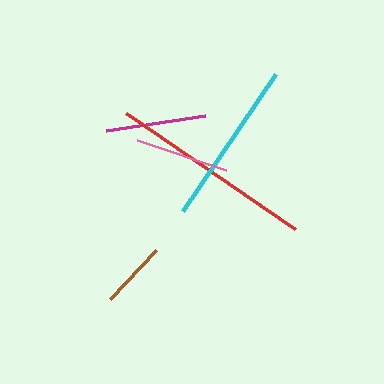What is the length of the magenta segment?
The magenta segment is approximately 101 pixels long.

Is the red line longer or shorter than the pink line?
The red line is longer than the pink line.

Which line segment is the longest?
The red line is the longest at approximately 206 pixels.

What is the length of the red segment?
The red segment is approximately 206 pixels long.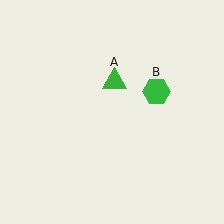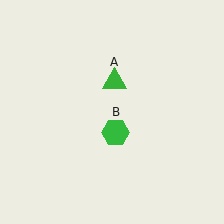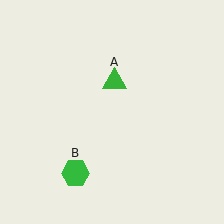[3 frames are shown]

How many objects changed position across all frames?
1 object changed position: green hexagon (object B).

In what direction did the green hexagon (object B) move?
The green hexagon (object B) moved down and to the left.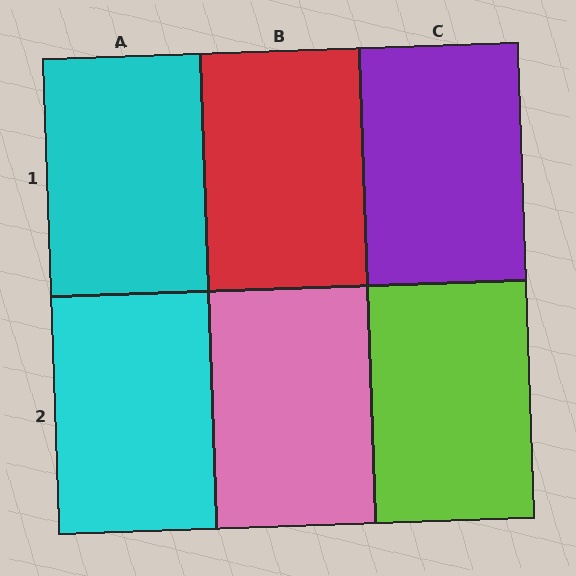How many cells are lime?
1 cell is lime.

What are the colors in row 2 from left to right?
Cyan, pink, lime.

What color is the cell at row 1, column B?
Red.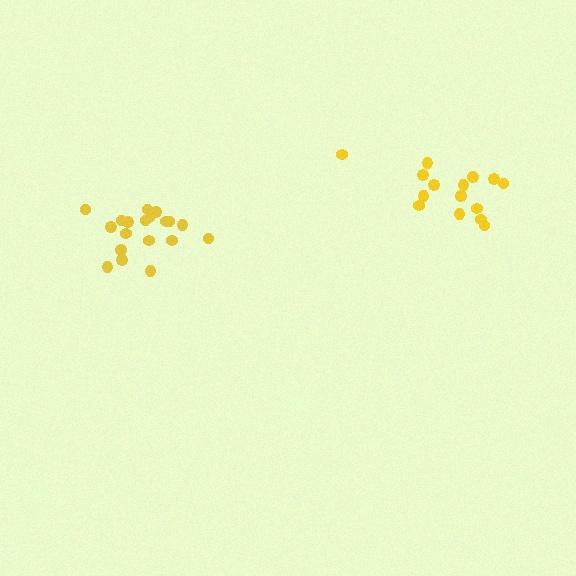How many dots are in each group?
Group 1: 19 dots, Group 2: 15 dots (34 total).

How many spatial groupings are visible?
There are 2 spatial groupings.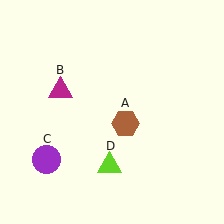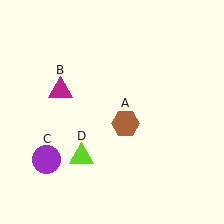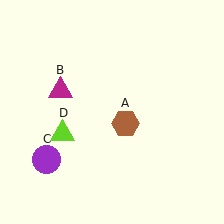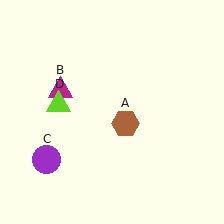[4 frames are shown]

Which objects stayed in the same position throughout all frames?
Brown hexagon (object A) and magenta triangle (object B) and purple circle (object C) remained stationary.